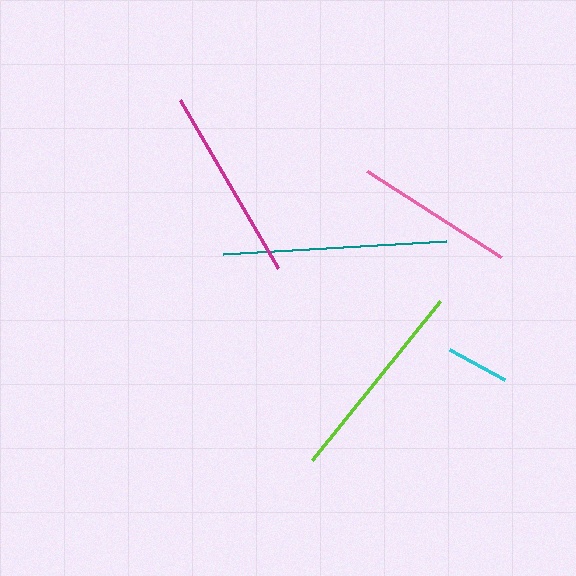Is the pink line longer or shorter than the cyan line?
The pink line is longer than the cyan line.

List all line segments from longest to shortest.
From longest to shortest: teal, lime, magenta, pink, cyan.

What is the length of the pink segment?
The pink segment is approximately 159 pixels long.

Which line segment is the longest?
The teal line is the longest at approximately 224 pixels.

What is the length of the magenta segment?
The magenta segment is approximately 195 pixels long.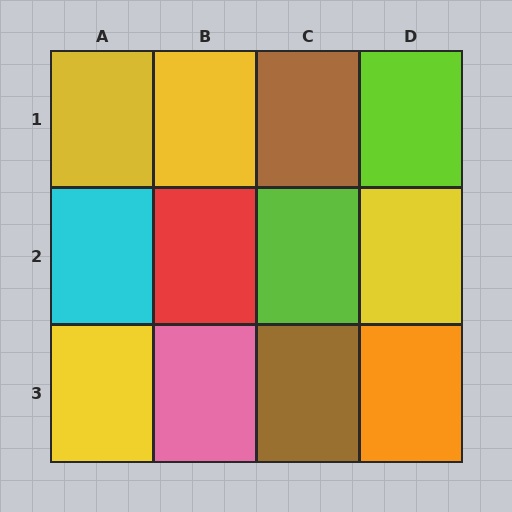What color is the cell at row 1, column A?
Yellow.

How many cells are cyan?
1 cell is cyan.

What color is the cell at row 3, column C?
Brown.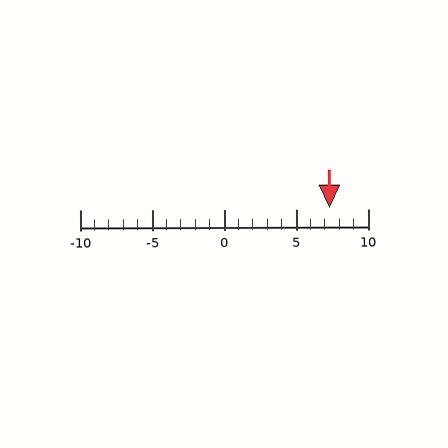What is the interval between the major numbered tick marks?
The major tick marks are spaced 5 units apart.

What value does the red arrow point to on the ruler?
The red arrow points to approximately 7.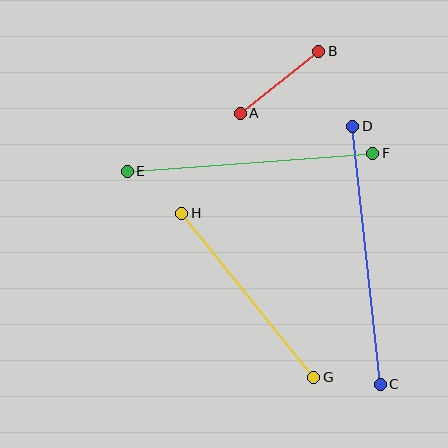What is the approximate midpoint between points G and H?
The midpoint is at approximately (248, 295) pixels.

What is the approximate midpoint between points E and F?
The midpoint is at approximately (250, 162) pixels.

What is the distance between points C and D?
The distance is approximately 260 pixels.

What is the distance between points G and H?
The distance is approximately 210 pixels.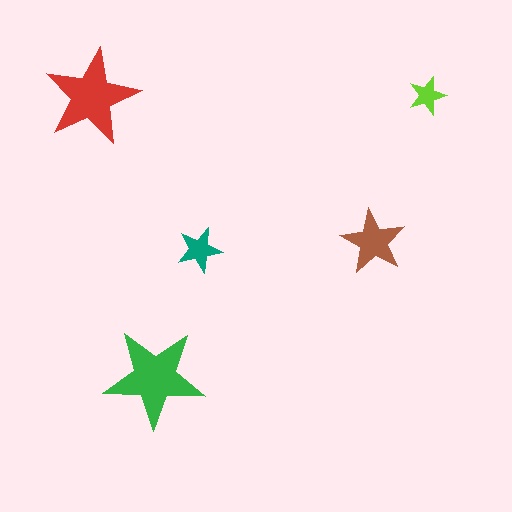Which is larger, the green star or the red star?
The green one.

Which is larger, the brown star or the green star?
The green one.